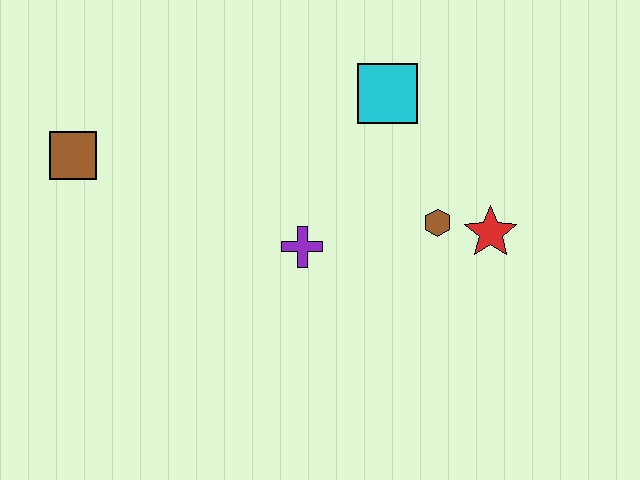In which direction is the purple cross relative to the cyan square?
The purple cross is below the cyan square.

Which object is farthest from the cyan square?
The brown square is farthest from the cyan square.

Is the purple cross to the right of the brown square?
Yes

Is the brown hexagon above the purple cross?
Yes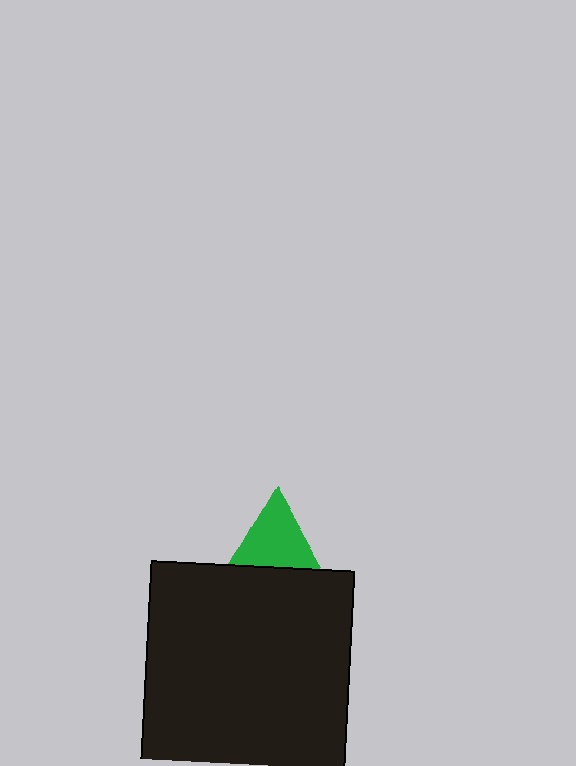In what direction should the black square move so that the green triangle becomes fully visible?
The black square should move down. That is the shortest direction to clear the overlap and leave the green triangle fully visible.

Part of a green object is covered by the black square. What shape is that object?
It is a triangle.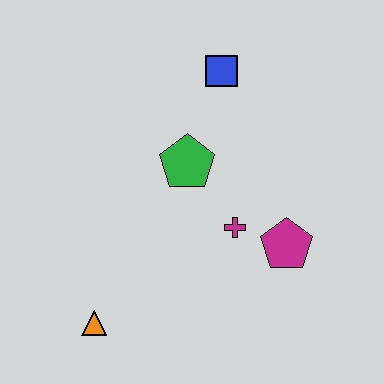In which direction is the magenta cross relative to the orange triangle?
The magenta cross is to the right of the orange triangle.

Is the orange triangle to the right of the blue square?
No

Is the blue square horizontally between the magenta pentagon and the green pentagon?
Yes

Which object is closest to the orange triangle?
The magenta cross is closest to the orange triangle.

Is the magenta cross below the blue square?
Yes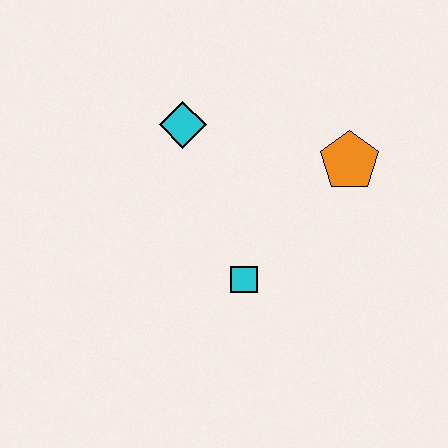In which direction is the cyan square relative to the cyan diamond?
The cyan square is below the cyan diamond.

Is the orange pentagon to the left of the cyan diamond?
No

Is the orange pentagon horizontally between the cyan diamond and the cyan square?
No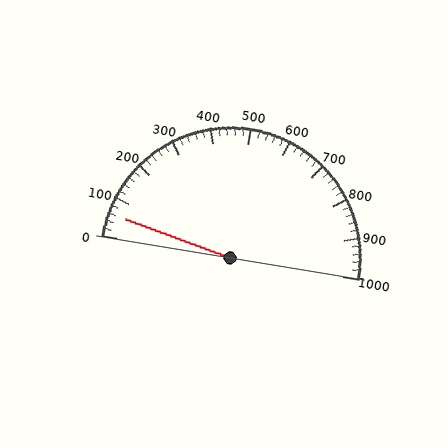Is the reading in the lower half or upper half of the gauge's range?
The reading is in the lower half of the range (0 to 1000).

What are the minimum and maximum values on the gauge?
The gauge ranges from 0 to 1000.